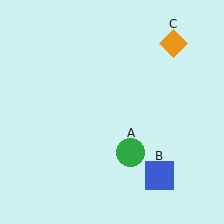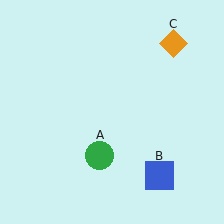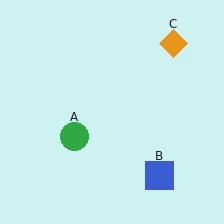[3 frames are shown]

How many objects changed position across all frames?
1 object changed position: green circle (object A).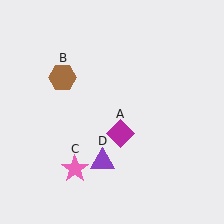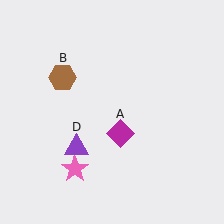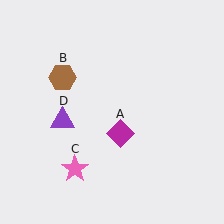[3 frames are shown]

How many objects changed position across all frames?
1 object changed position: purple triangle (object D).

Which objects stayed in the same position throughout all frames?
Magenta diamond (object A) and brown hexagon (object B) and pink star (object C) remained stationary.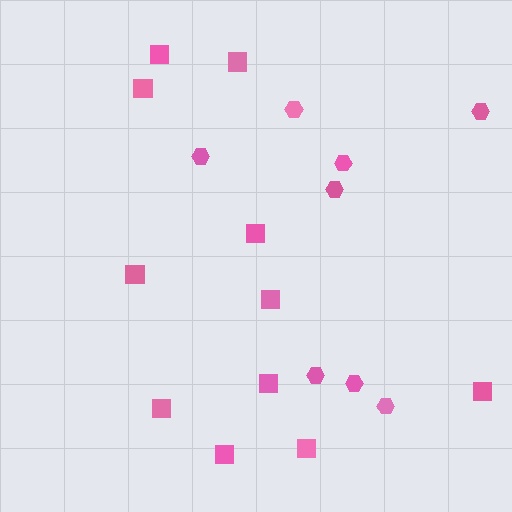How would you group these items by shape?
There are 2 groups: one group of squares (11) and one group of hexagons (8).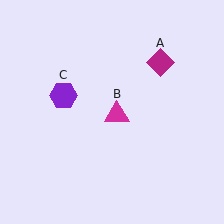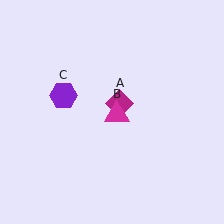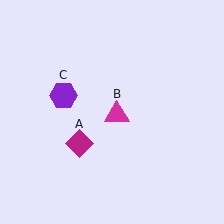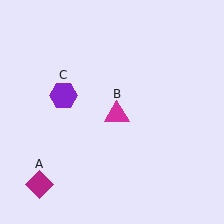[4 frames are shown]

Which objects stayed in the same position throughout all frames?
Magenta triangle (object B) and purple hexagon (object C) remained stationary.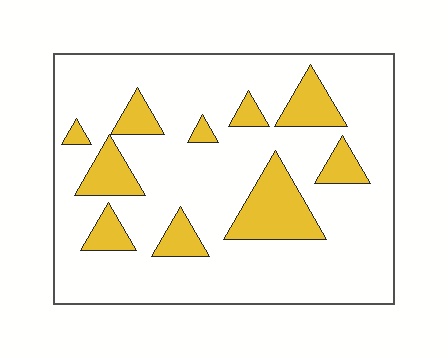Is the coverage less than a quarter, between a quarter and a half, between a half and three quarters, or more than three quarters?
Less than a quarter.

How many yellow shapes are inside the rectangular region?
10.